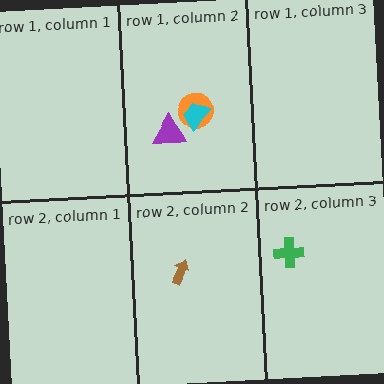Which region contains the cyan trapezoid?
The row 1, column 2 region.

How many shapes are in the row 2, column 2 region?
1.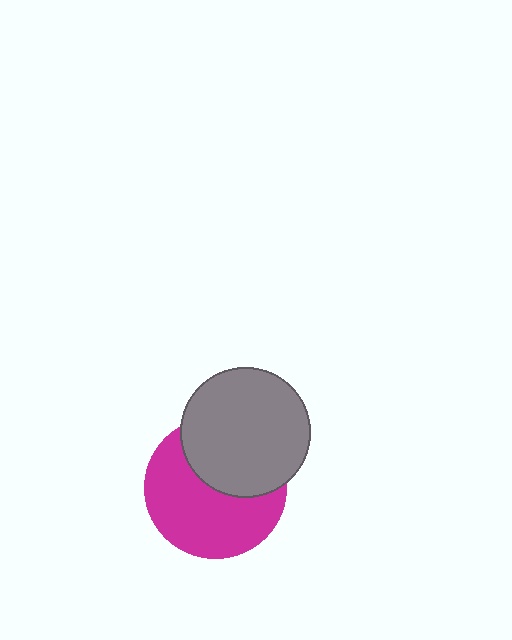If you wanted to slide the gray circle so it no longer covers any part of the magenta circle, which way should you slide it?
Slide it up — that is the most direct way to separate the two shapes.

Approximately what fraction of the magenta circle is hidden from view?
Roughly 40% of the magenta circle is hidden behind the gray circle.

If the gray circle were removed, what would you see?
You would see the complete magenta circle.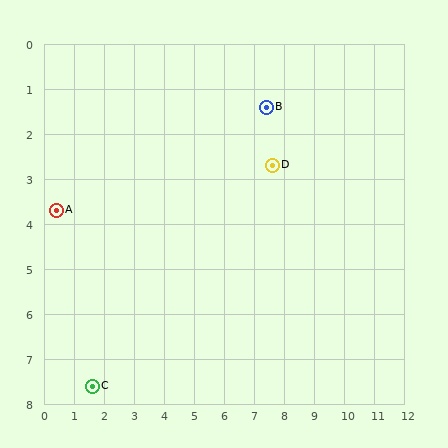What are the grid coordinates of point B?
Point B is at approximately (7.4, 1.4).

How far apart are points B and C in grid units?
Points B and C are about 8.5 grid units apart.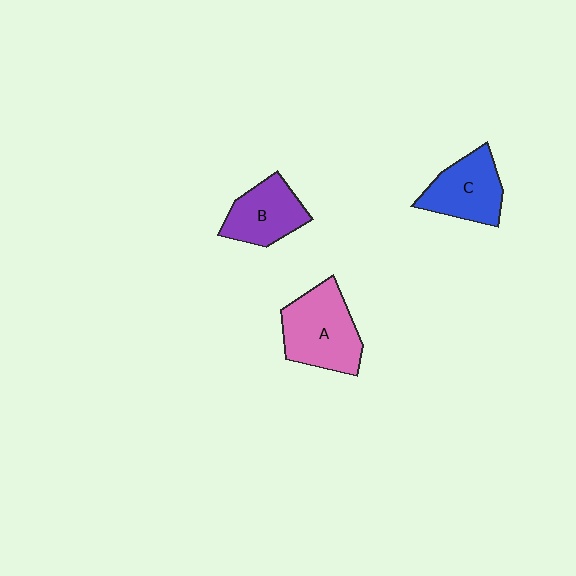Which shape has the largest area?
Shape A (pink).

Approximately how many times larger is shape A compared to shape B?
Approximately 1.4 times.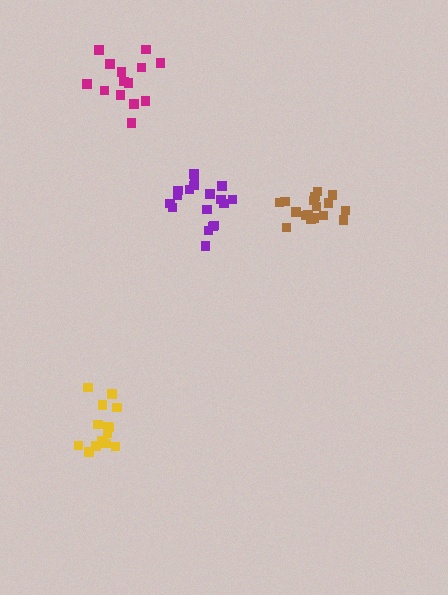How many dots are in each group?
Group 1: 14 dots, Group 2: 15 dots, Group 3: 18 dots, Group 4: 17 dots (64 total).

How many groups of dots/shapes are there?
There are 4 groups.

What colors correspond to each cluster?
The clusters are colored: magenta, yellow, purple, brown.